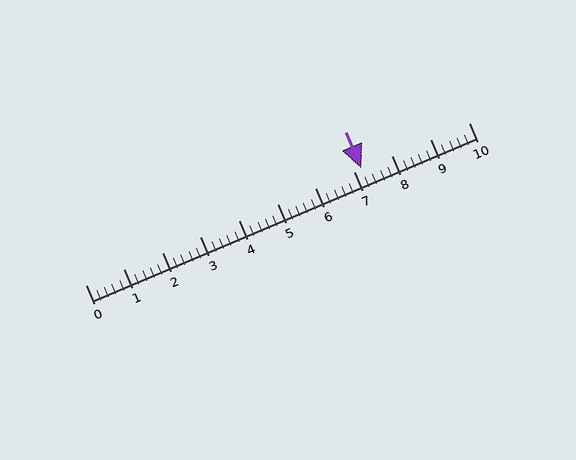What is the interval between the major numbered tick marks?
The major tick marks are spaced 1 units apart.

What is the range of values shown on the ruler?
The ruler shows values from 0 to 10.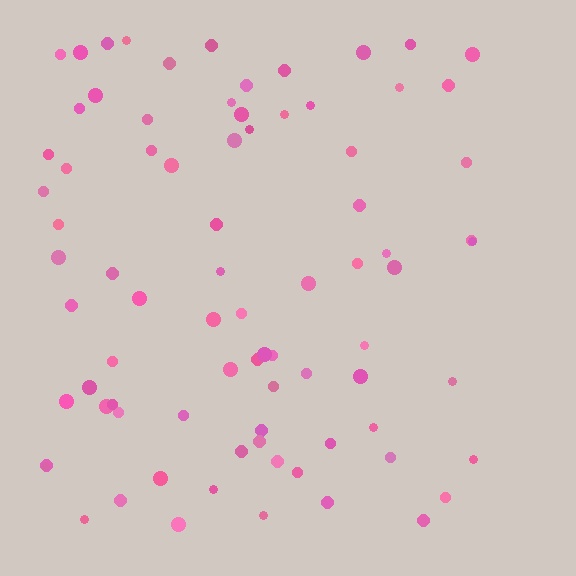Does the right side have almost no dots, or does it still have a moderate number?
Still a moderate number, just noticeably fewer than the left.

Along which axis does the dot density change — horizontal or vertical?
Horizontal.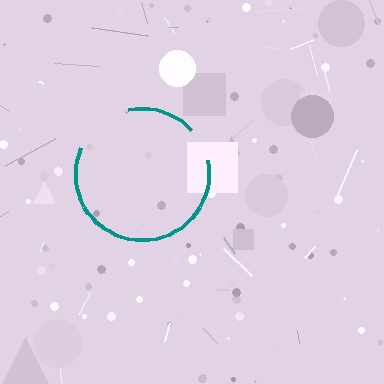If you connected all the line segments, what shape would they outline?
They would outline a circle.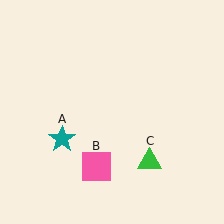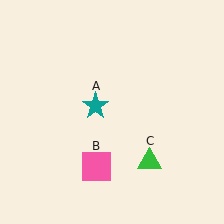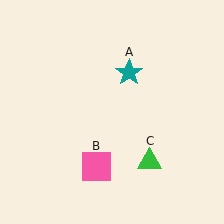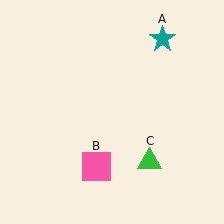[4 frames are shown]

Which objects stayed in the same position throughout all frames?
Pink square (object B) and green triangle (object C) remained stationary.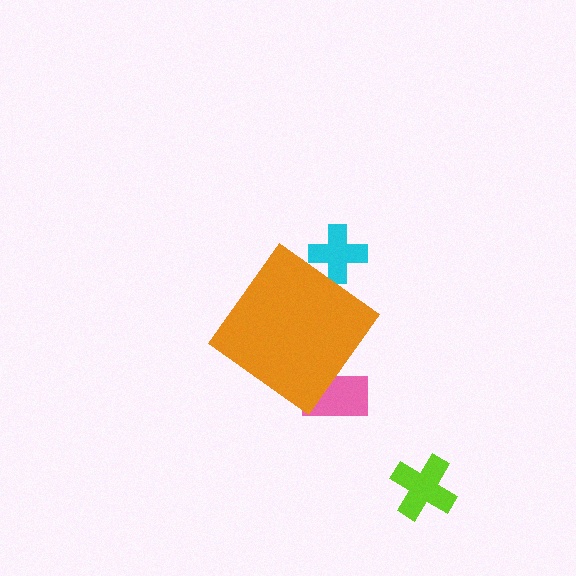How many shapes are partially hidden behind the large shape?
2 shapes are partially hidden.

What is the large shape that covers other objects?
An orange diamond.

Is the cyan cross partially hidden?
Yes, the cyan cross is partially hidden behind the orange diamond.